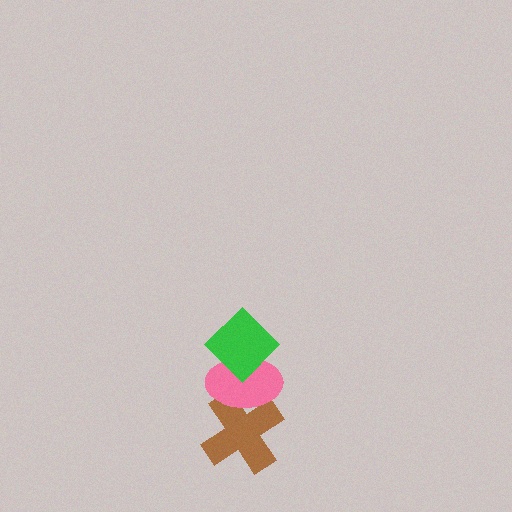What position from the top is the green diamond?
The green diamond is 1st from the top.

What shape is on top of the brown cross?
The pink ellipse is on top of the brown cross.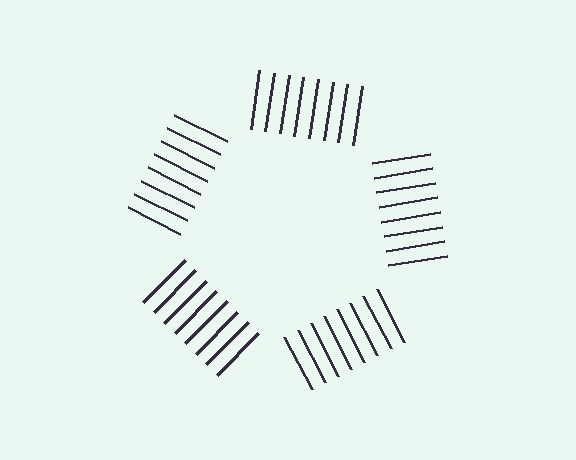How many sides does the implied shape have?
5 sides — the line-ends trace a pentagon.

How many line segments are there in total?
40 — 8 along each of the 5 edges.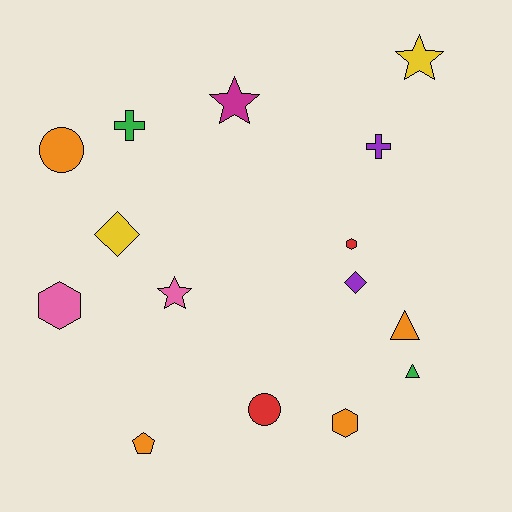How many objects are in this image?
There are 15 objects.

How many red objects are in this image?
There are 2 red objects.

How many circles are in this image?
There are 2 circles.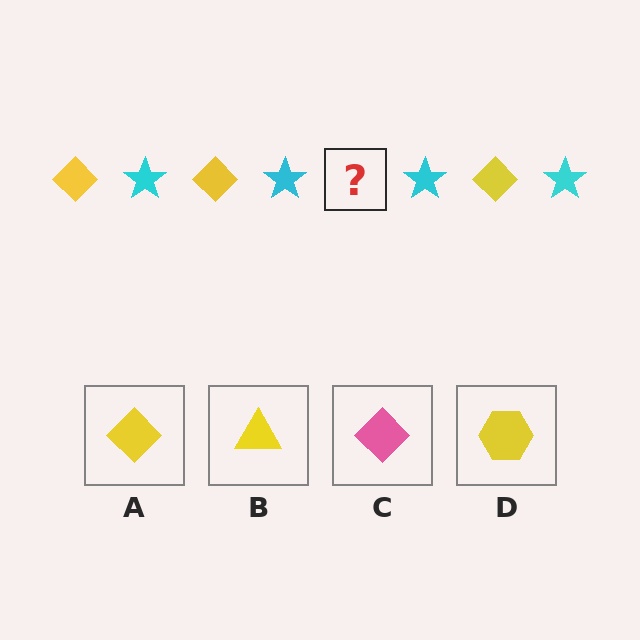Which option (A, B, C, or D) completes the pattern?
A.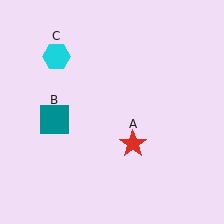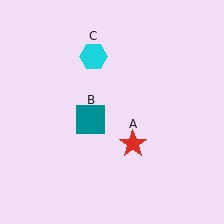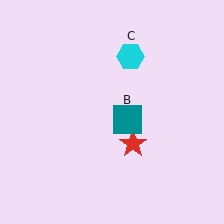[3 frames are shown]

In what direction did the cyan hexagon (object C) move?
The cyan hexagon (object C) moved right.